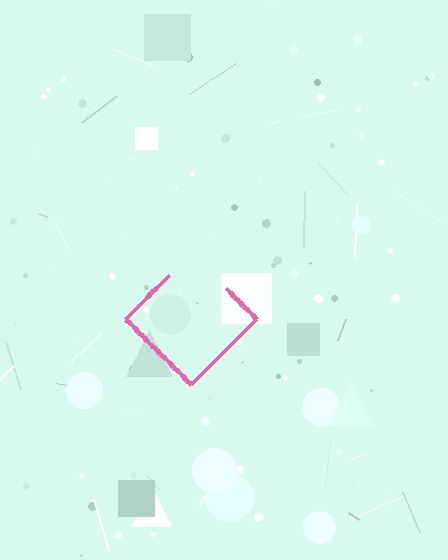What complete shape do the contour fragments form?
The contour fragments form a diamond.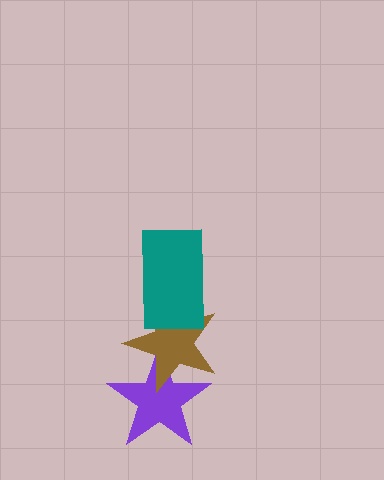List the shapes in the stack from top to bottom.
From top to bottom: the teal rectangle, the brown star, the purple star.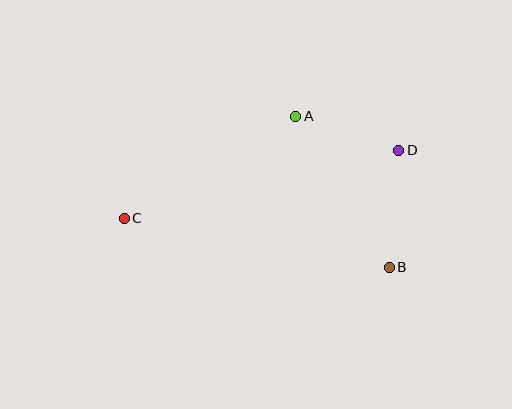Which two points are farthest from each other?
Points C and D are farthest from each other.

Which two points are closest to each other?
Points A and D are closest to each other.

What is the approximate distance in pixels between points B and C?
The distance between B and C is approximately 269 pixels.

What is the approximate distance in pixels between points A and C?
The distance between A and C is approximately 199 pixels.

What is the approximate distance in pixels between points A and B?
The distance between A and B is approximately 178 pixels.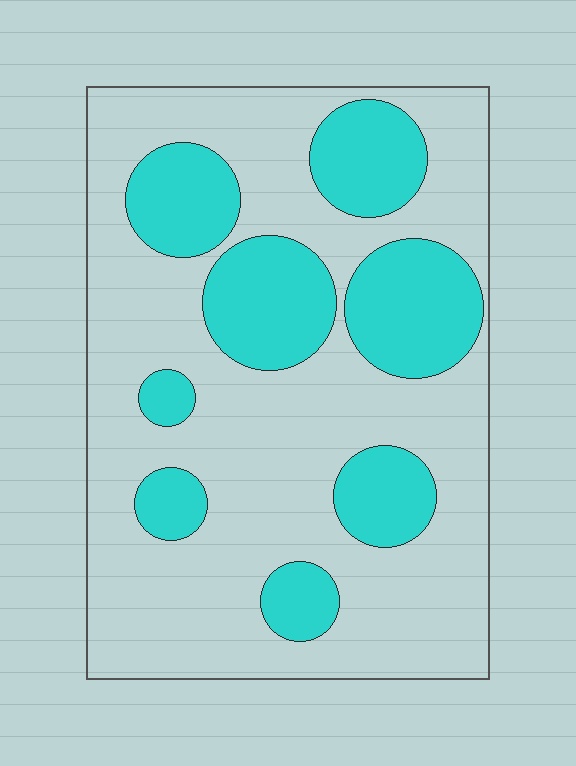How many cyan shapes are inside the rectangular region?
8.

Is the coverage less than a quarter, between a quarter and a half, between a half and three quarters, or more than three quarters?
Between a quarter and a half.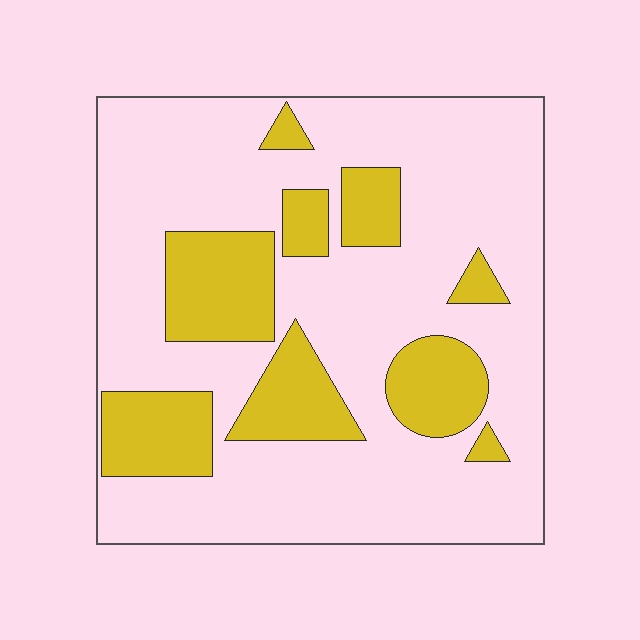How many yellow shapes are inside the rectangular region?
9.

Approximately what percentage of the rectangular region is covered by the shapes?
Approximately 25%.